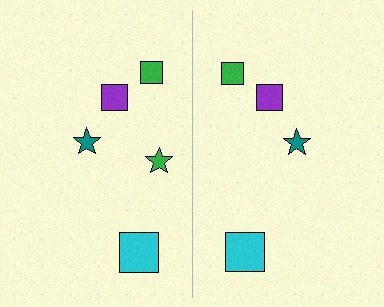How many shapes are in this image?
There are 9 shapes in this image.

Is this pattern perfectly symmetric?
No, the pattern is not perfectly symmetric. A green star is missing from the right side.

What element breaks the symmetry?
A green star is missing from the right side.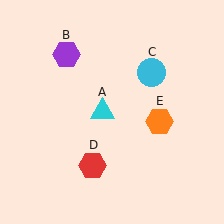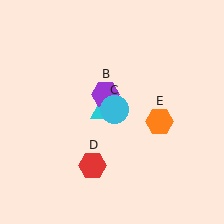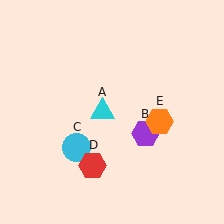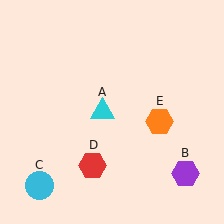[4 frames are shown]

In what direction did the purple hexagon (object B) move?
The purple hexagon (object B) moved down and to the right.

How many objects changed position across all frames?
2 objects changed position: purple hexagon (object B), cyan circle (object C).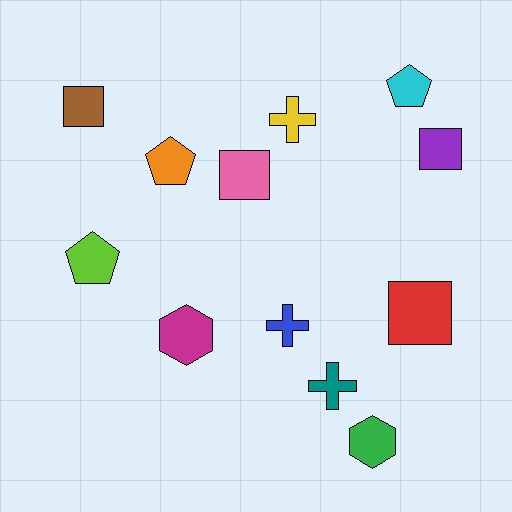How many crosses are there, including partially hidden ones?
There are 3 crosses.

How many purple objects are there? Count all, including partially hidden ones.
There is 1 purple object.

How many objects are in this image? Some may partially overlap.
There are 12 objects.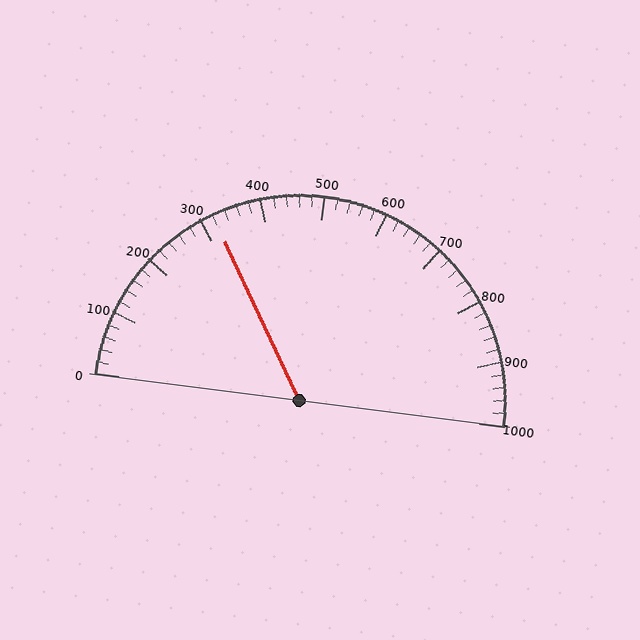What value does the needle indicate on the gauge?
The needle indicates approximately 320.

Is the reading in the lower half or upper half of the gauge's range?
The reading is in the lower half of the range (0 to 1000).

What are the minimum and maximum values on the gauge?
The gauge ranges from 0 to 1000.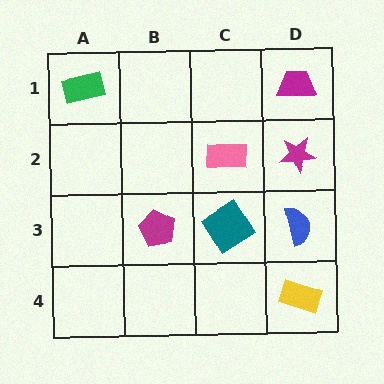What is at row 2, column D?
A magenta star.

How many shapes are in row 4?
1 shape.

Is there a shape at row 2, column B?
No, that cell is empty.